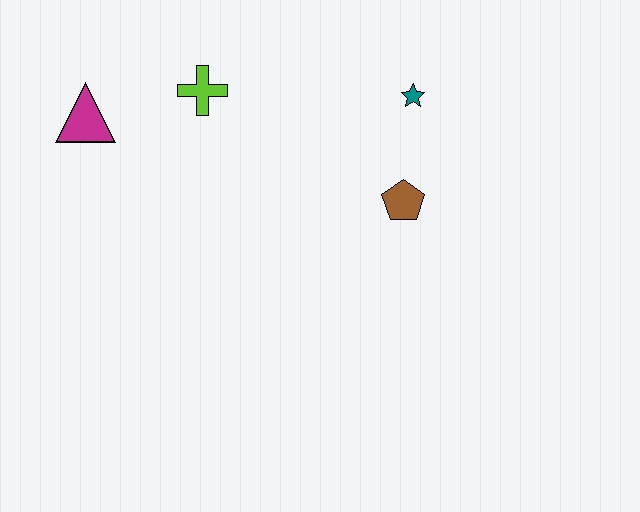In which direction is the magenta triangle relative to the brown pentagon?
The magenta triangle is to the left of the brown pentagon.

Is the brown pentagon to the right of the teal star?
No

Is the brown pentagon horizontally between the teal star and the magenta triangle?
Yes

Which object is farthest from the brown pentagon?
The magenta triangle is farthest from the brown pentagon.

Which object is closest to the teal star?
The brown pentagon is closest to the teal star.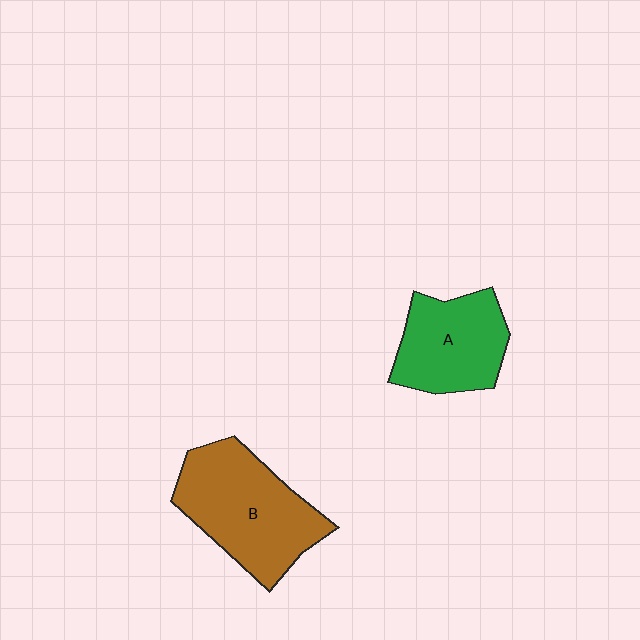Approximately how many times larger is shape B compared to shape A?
Approximately 1.4 times.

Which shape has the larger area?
Shape B (brown).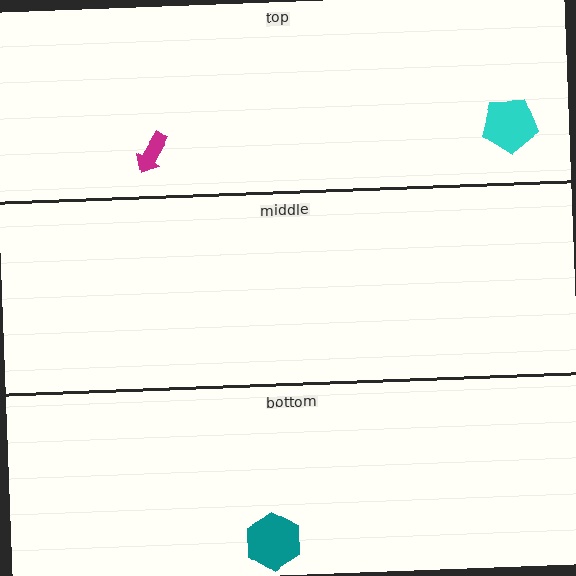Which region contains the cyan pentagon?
The top region.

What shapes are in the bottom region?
The teal hexagon.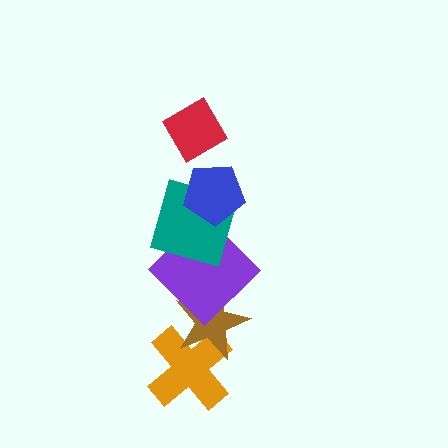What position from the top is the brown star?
The brown star is 5th from the top.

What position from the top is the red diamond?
The red diamond is 1st from the top.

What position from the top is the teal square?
The teal square is 3rd from the top.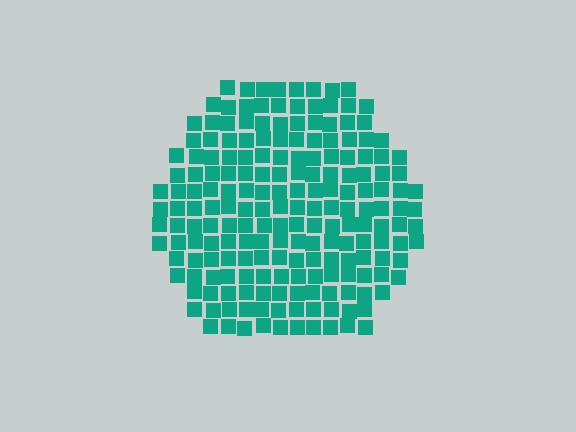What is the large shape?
The large shape is a hexagon.